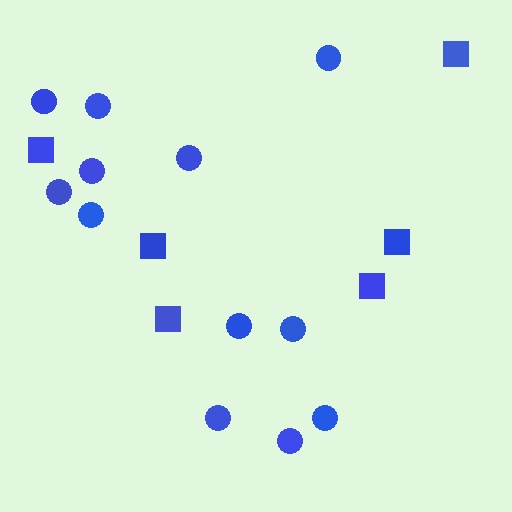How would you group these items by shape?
There are 2 groups: one group of squares (6) and one group of circles (12).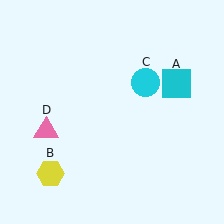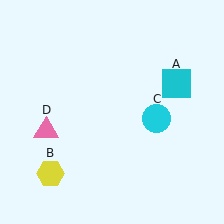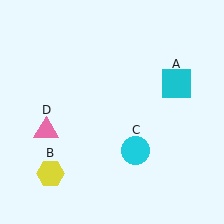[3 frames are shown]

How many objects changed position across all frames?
1 object changed position: cyan circle (object C).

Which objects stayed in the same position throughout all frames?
Cyan square (object A) and yellow hexagon (object B) and pink triangle (object D) remained stationary.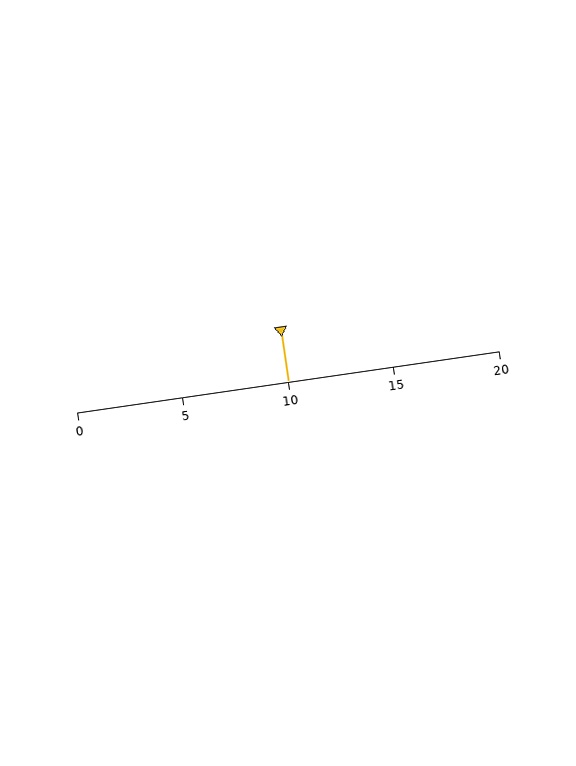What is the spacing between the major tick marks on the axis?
The major ticks are spaced 5 apart.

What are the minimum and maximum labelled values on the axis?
The axis runs from 0 to 20.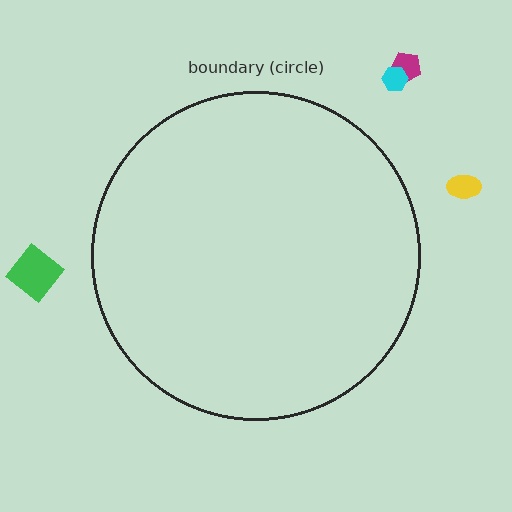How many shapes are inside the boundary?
0 inside, 4 outside.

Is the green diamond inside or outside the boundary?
Outside.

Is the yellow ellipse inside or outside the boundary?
Outside.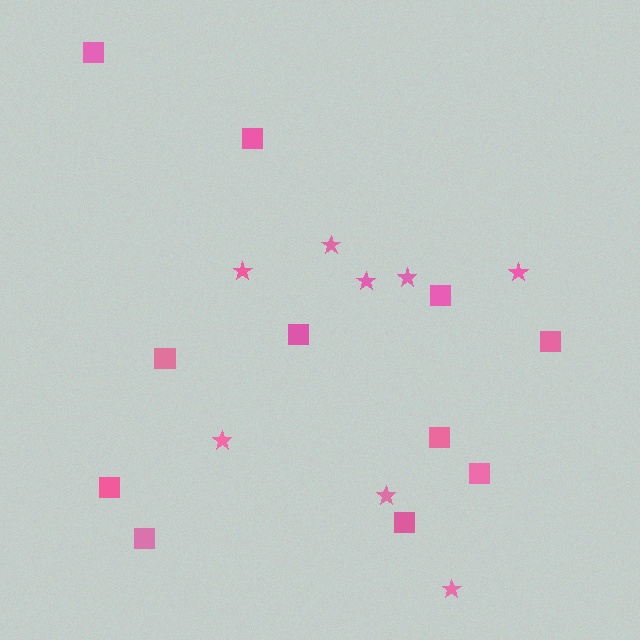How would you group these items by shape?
There are 2 groups: one group of squares (11) and one group of stars (8).